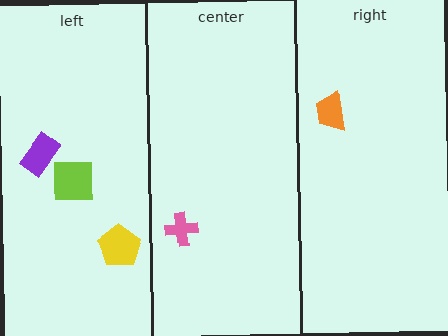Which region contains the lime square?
The left region.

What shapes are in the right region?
The orange trapezoid.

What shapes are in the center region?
The pink cross.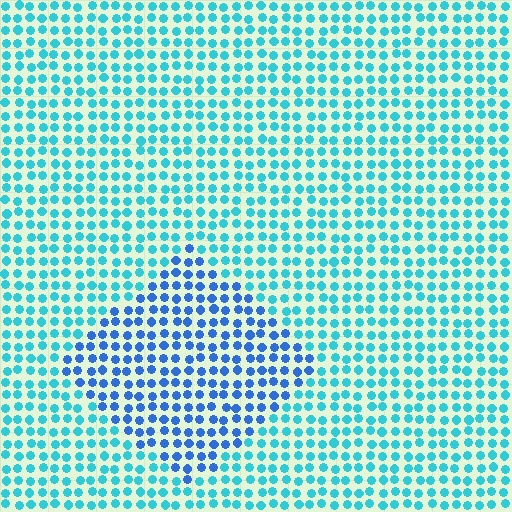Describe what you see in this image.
The image is filled with small cyan elements in a uniform arrangement. A diamond-shaped region is visible where the elements are tinted to a slightly different hue, forming a subtle color boundary.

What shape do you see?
I see a diamond.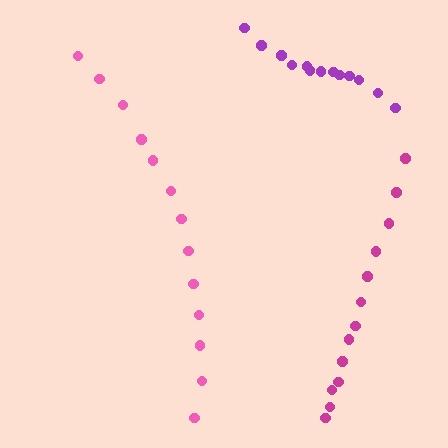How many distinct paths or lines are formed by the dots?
There are 3 distinct paths.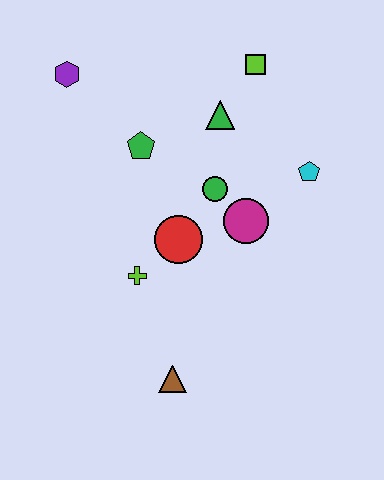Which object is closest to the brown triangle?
The lime cross is closest to the brown triangle.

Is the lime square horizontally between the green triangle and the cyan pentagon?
Yes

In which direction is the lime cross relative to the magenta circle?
The lime cross is to the left of the magenta circle.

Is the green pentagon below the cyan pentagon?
No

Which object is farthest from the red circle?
The purple hexagon is farthest from the red circle.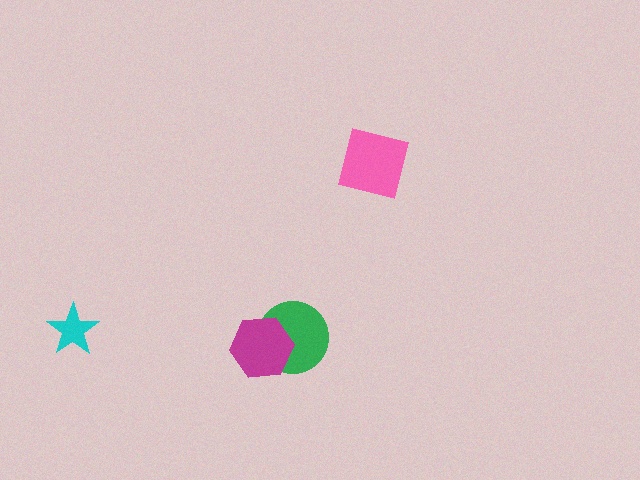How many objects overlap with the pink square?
0 objects overlap with the pink square.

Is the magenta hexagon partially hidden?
No, no other shape covers it.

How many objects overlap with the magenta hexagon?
1 object overlaps with the magenta hexagon.